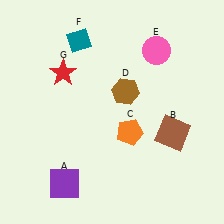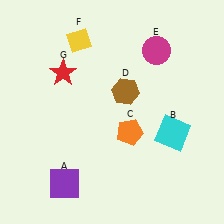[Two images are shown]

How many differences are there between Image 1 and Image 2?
There are 3 differences between the two images.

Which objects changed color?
B changed from brown to cyan. E changed from pink to magenta. F changed from teal to yellow.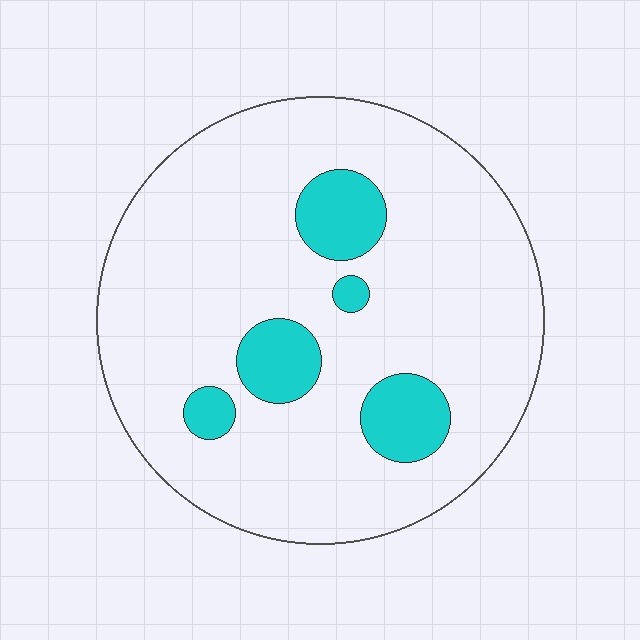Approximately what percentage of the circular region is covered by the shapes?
Approximately 15%.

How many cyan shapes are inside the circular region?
5.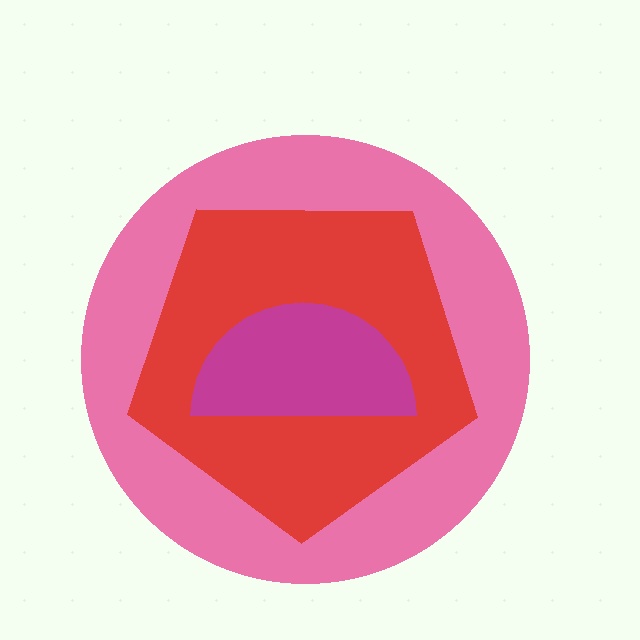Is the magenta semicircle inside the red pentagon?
Yes.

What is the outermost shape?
The pink circle.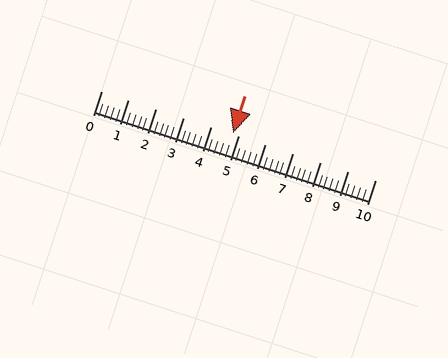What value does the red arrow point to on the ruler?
The red arrow points to approximately 4.8.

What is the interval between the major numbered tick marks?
The major tick marks are spaced 1 units apart.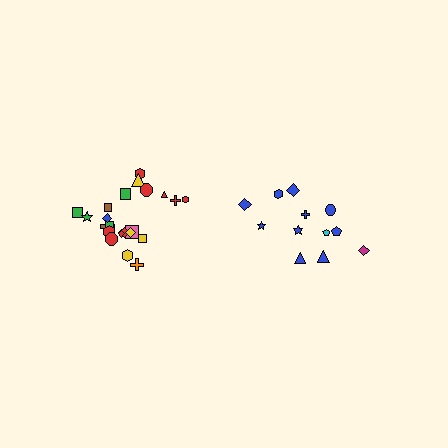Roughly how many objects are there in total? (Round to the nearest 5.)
Roughly 35 objects in total.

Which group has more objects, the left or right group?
The left group.